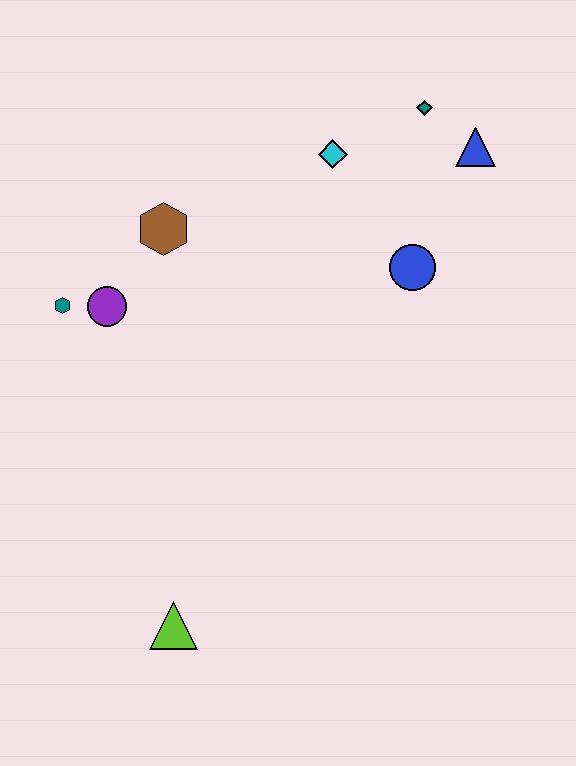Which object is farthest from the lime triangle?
The teal diamond is farthest from the lime triangle.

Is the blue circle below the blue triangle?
Yes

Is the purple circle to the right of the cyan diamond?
No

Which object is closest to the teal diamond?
The blue triangle is closest to the teal diamond.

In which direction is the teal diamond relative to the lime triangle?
The teal diamond is above the lime triangle.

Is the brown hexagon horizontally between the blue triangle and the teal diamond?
No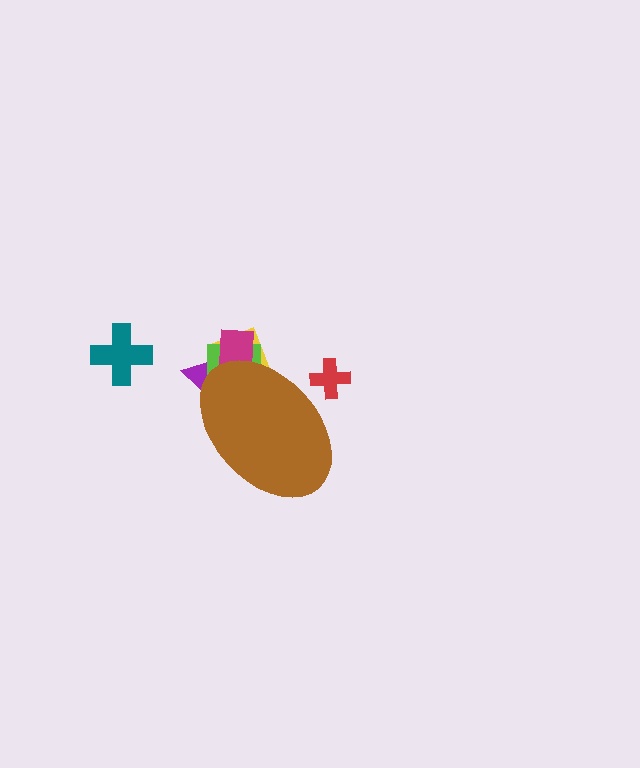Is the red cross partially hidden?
Yes, the red cross is partially hidden behind the brown ellipse.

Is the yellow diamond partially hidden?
Yes, the yellow diamond is partially hidden behind the brown ellipse.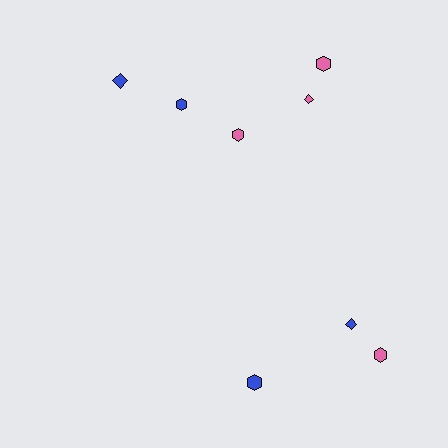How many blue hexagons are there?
There are 2 blue hexagons.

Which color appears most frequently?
Pink, with 4 objects.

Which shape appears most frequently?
Hexagon, with 5 objects.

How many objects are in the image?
There are 8 objects.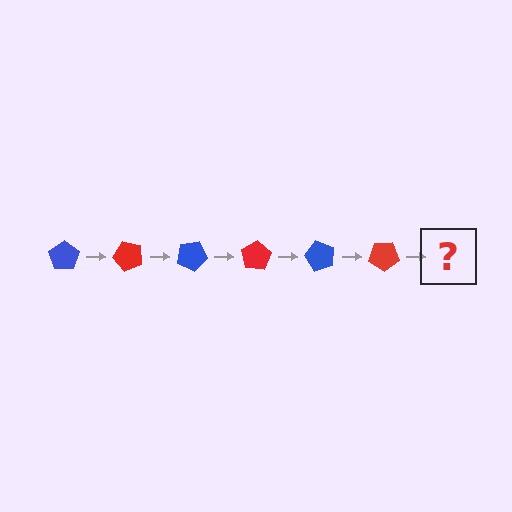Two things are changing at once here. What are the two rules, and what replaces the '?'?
The two rules are that it rotates 50 degrees each step and the color cycles through blue and red. The '?' should be a blue pentagon, rotated 300 degrees from the start.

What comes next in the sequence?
The next element should be a blue pentagon, rotated 300 degrees from the start.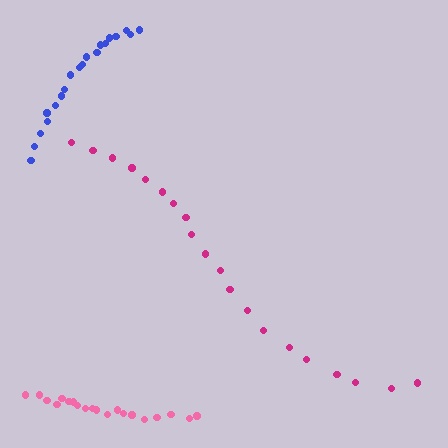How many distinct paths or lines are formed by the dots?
There are 3 distinct paths.